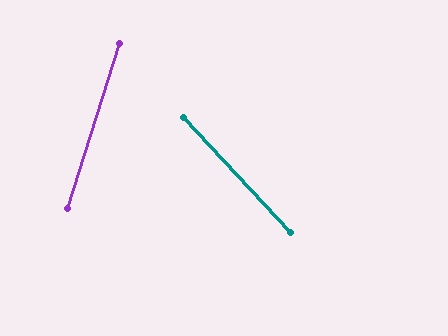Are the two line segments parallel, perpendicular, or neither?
Neither parallel nor perpendicular — they differ by about 61°.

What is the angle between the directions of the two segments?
Approximately 61 degrees.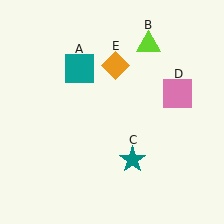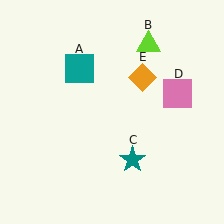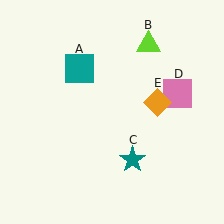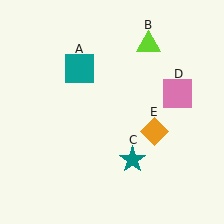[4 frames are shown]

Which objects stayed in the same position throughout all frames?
Teal square (object A) and lime triangle (object B) and teal star (object C) and pink square (object D) remained stationary.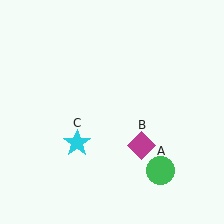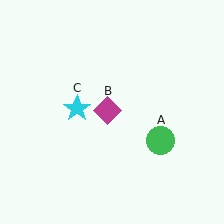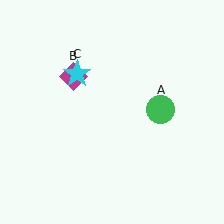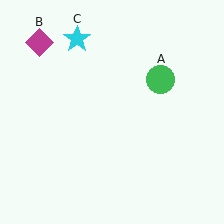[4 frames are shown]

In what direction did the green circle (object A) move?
The green circle (object A) moved up.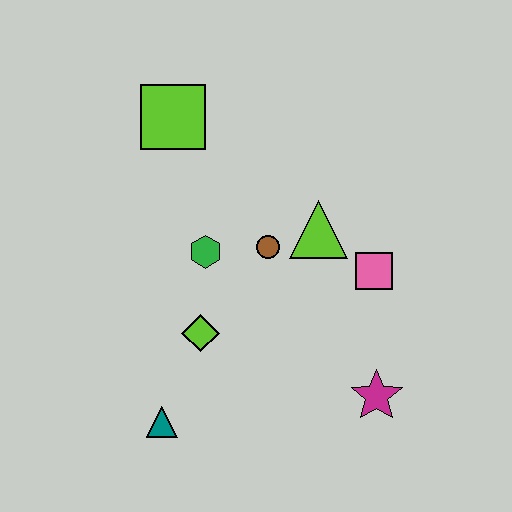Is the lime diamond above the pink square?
No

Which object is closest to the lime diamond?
The green hexagon is closest to the lime diamond.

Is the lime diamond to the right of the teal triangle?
Yes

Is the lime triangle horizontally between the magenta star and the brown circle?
Yes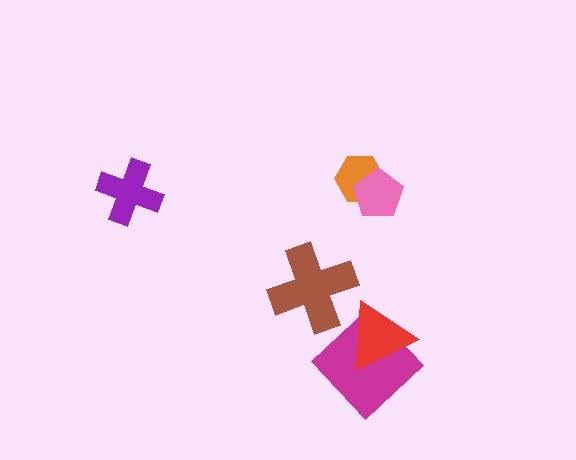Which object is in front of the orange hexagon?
The pink pentagon is in front of the orange hexagon.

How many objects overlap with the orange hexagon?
1 object overlaps with the orange hexagon.